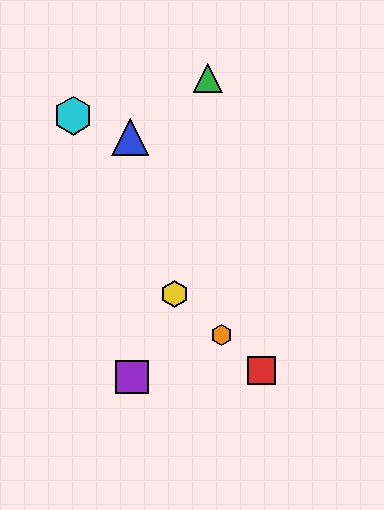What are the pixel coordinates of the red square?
The red square is at (262, 371).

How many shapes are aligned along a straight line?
3 shapes (the red square, the yellow hexagon, the orange hexagon) are aligned along a straight line.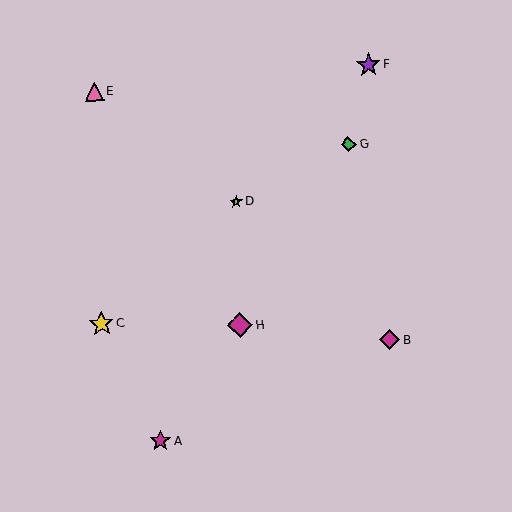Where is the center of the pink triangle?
The center of the pink triangle is at (94, 91).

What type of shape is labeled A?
Shape A is a magenta star.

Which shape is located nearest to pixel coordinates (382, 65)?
The purple star (labeled F) at (368, 65) is nearest to that location.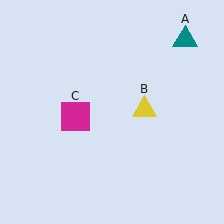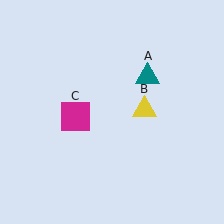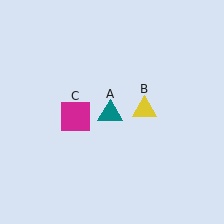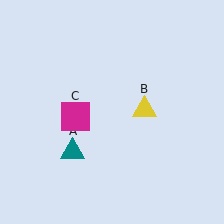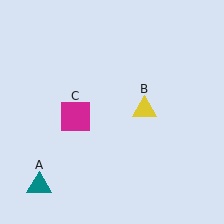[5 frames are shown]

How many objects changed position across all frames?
1 object changed position: teal triangle (object A).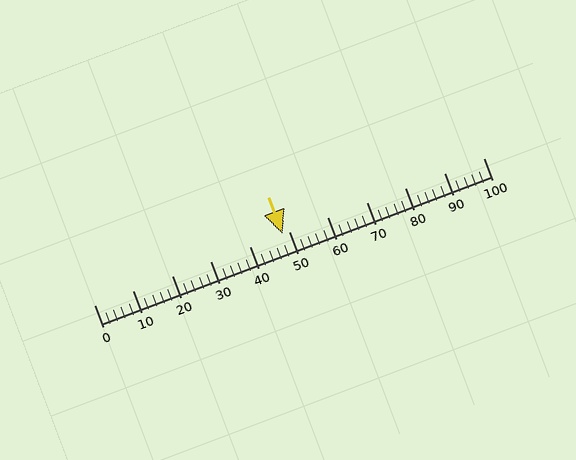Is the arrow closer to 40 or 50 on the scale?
The arrow is closer to 50.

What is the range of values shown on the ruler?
The ruler shows values from 0 to 100.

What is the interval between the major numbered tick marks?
The major tick marks are spaced 10 units apart.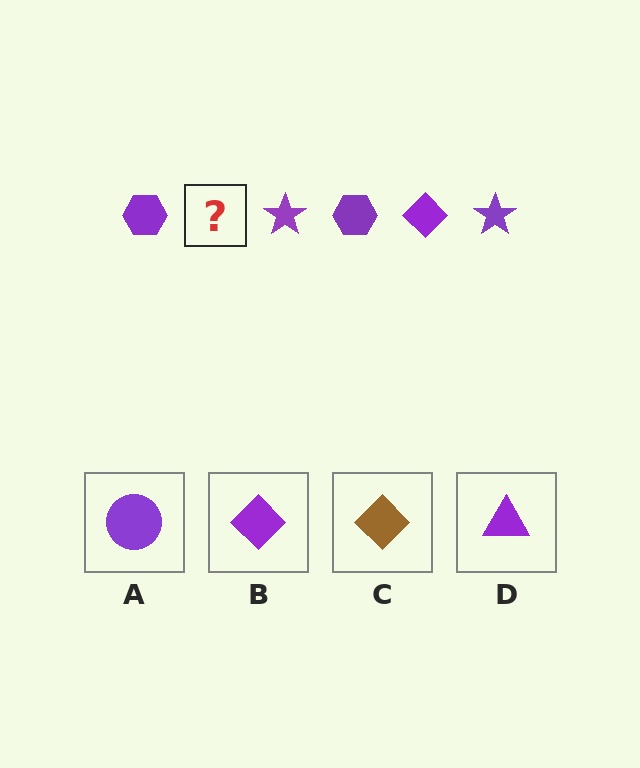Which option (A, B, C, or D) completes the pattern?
B.